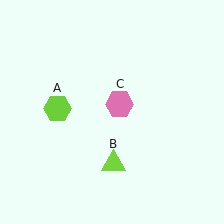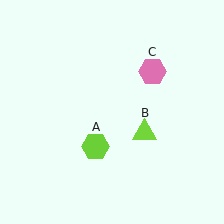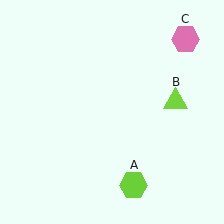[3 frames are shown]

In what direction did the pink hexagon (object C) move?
The pink hexagon (object C) moved up and to the right.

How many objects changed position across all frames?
3 objects changed position: lime hexagon (object A), lime triangle (object B), pink hexagon (object C).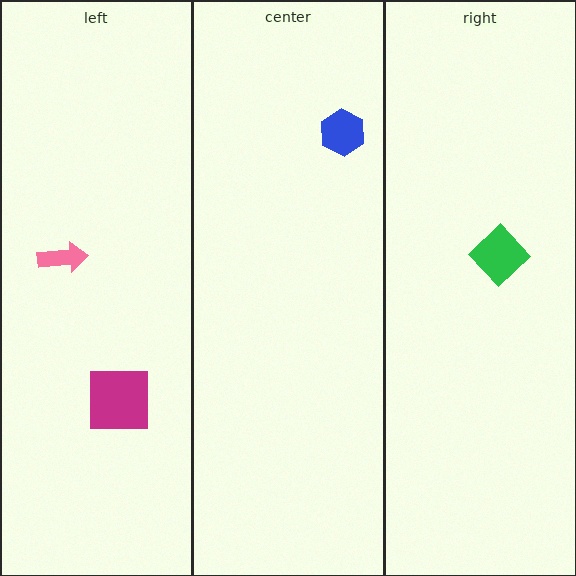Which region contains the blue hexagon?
The center region.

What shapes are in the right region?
The green diamond.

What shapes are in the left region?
The pink arrow, the magenta square.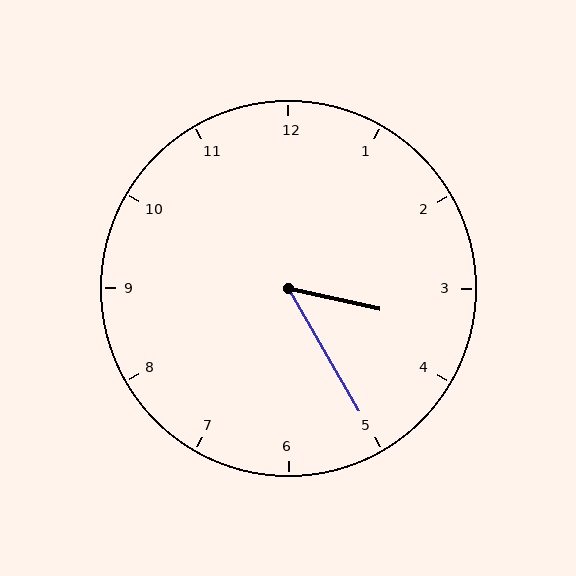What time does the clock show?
3:25.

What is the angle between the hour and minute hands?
Approximately 48 degrees.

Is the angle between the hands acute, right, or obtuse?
It is acute.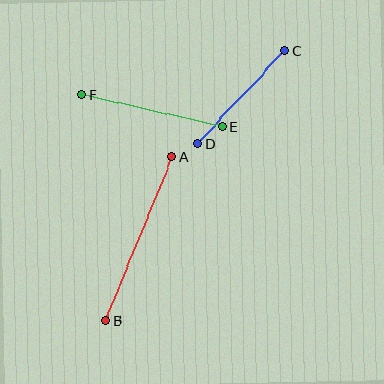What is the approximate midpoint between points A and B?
The midpoint is at approximately (139, 239) pixels.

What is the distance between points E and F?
The distance is approximately 144 pixels.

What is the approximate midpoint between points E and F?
The midpoint is at approximately (152, 111) pixels.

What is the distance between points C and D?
The distance is approximately 127 pixels.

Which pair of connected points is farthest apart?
Points A and B are farthest apart.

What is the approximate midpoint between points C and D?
The midpoint is at approximately (241, 97) pixels.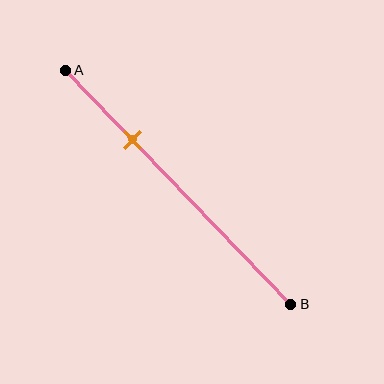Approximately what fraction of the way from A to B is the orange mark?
The orange mark is approximately 30% of the way from A to B.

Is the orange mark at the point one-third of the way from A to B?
No, the mark is at about 30% from A, not at the 33% one-third point.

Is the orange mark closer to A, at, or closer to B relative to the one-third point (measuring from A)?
The orange mark is closer to point A than the one-third point of segment AB.